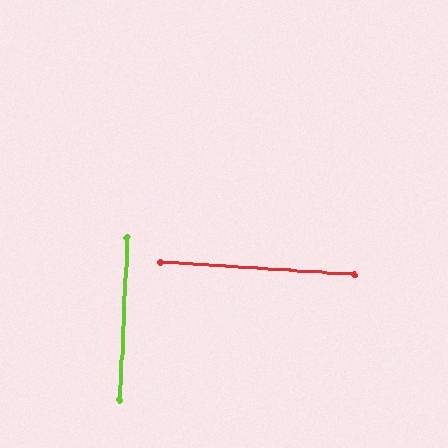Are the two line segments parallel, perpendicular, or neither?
Perpendicular — they meet at approximately 89°.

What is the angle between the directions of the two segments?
Approximately 89 degrees.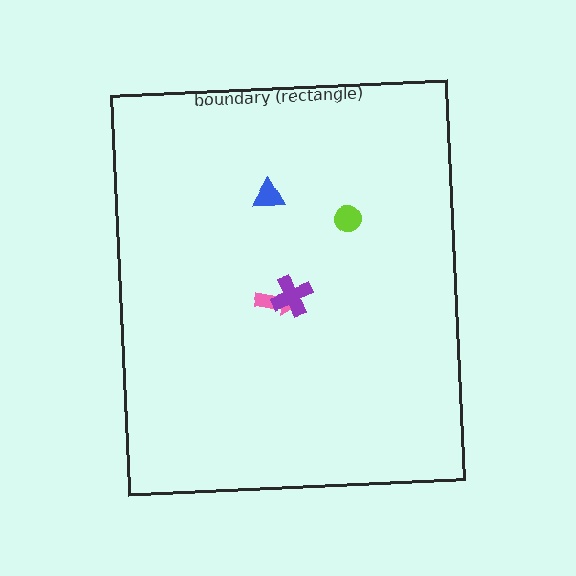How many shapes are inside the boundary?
4 inside, 0 outside.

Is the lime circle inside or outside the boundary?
Inside.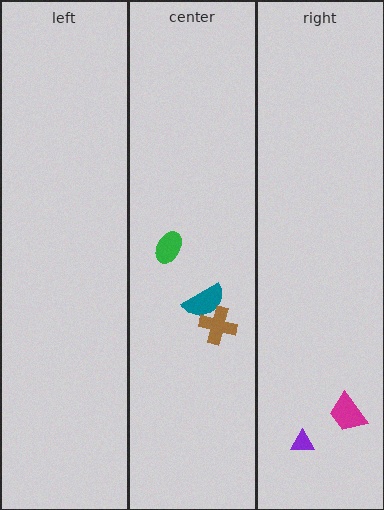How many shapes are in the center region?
3.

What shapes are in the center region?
The green ellipse, the teal semicircle, the brown cross.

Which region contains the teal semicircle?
The center region.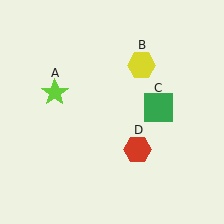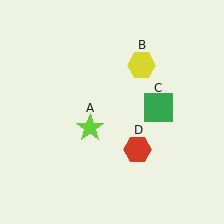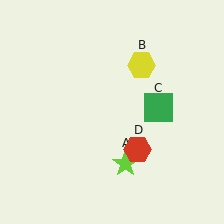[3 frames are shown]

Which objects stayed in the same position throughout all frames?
Yellow hexagon (object B) and green square (object C) and red hexagon (object D) remained stationary.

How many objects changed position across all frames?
1 object changed position: lime star (object A).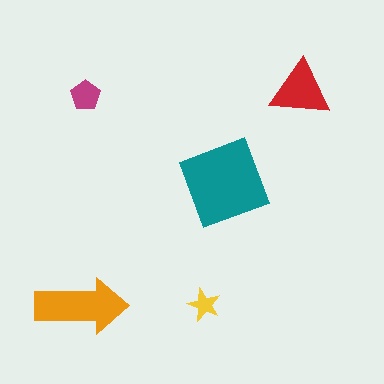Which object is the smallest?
The yellow star.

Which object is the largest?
The teal diamond.